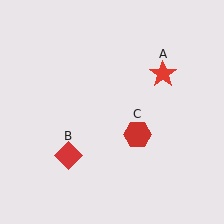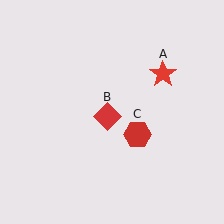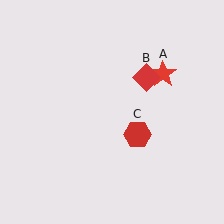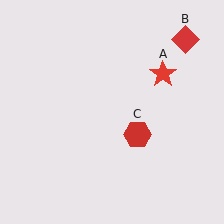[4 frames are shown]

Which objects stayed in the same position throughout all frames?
Red star (object A) and red hexagon (object C) remained stationary.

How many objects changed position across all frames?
1 object changed position: red diamond (object B).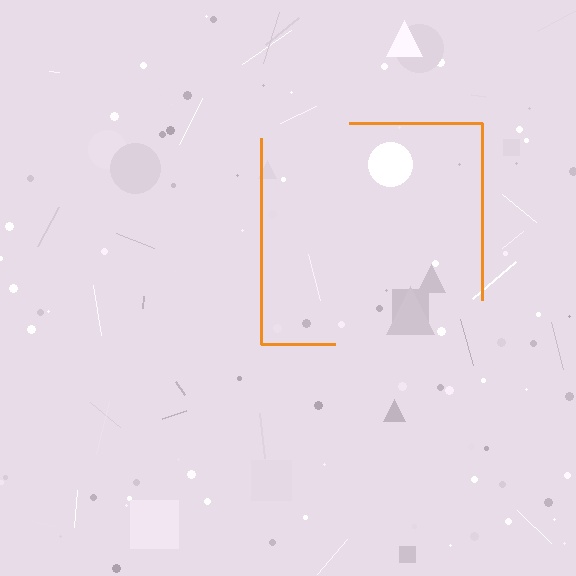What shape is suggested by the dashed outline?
The dashed outline suggests a square.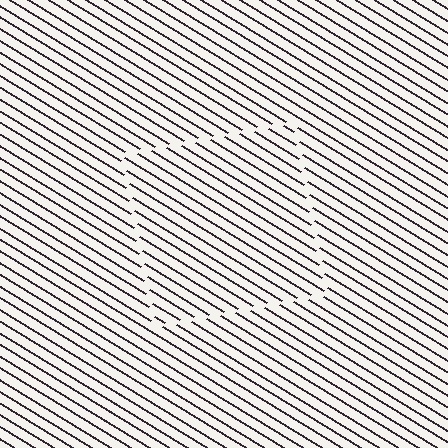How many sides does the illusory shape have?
4 sides — the line-ends trace a square.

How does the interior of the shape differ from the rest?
The interior of the shape contains the same grating, shifted by half a period — the contour is defined by the phase discontinuity where line-ends from the inner and outer gratings abut.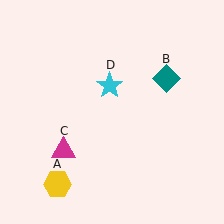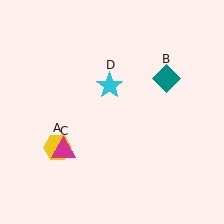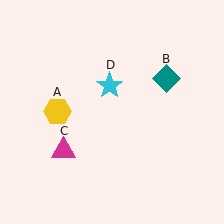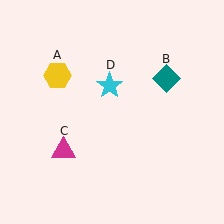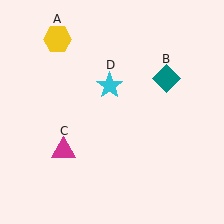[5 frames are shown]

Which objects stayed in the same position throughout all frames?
Teal diamond (object B) and magenta triangle (object C) and cyan star (object D) remained stationary.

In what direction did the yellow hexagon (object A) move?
The yellow hexagon (object A) moved up.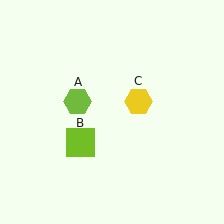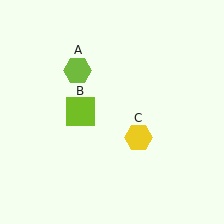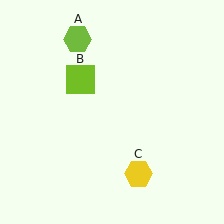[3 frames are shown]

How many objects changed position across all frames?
3 objects changed position: lime hexagon (object A), lime square (object B), yellow hexagon (object C).